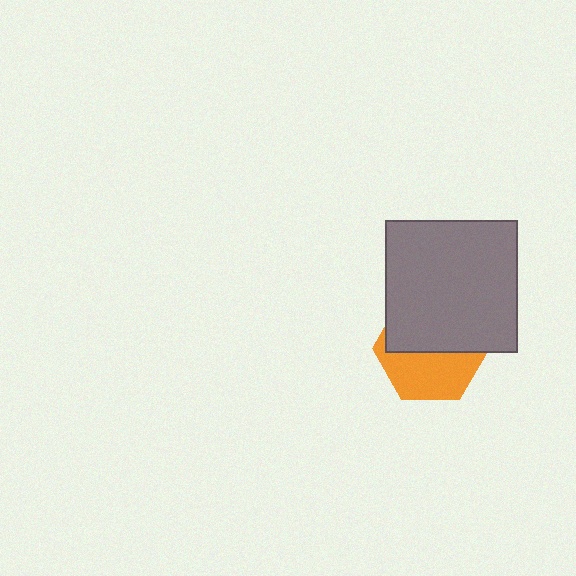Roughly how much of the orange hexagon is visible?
About half of it is visible (roughly 46%).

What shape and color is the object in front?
The object in front is a gray square.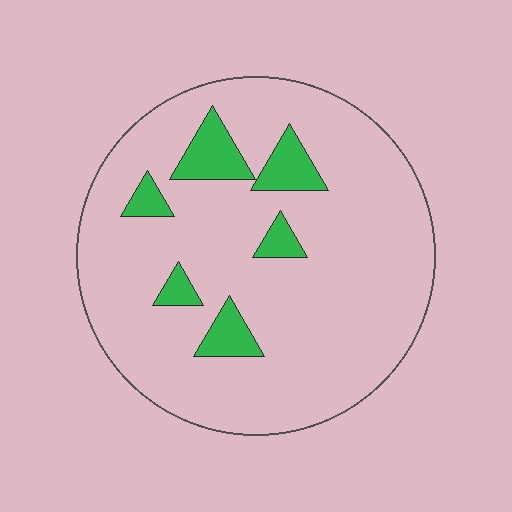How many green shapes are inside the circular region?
6.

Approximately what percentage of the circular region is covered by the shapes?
Approximately 10%.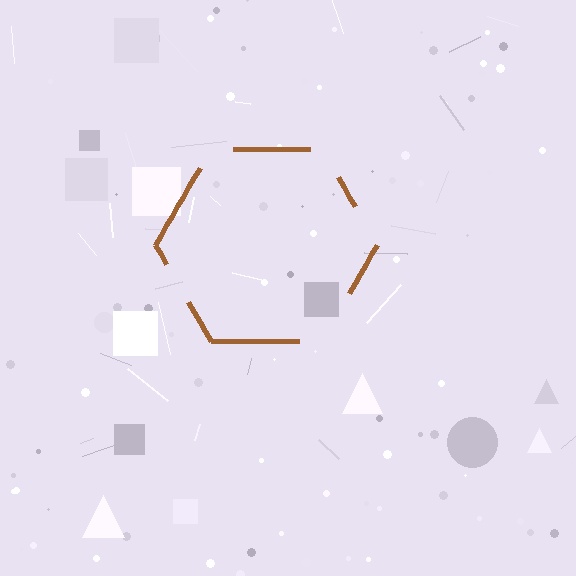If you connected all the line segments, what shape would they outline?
They would outline a hexagon.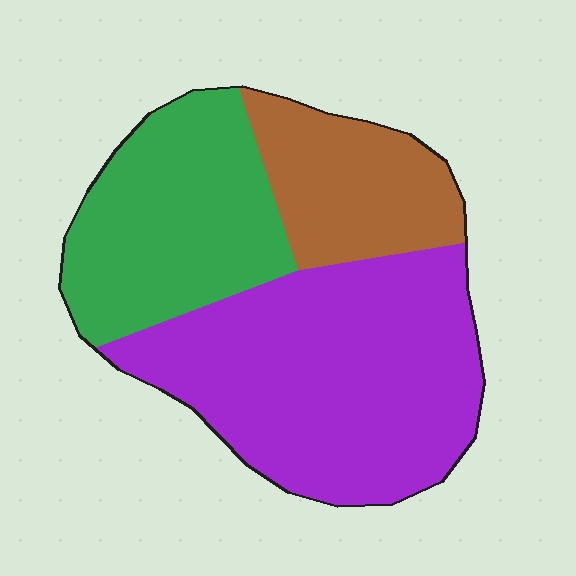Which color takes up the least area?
Brown, at roughly 20%.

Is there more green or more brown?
Green.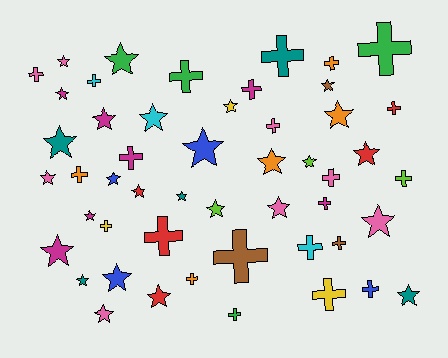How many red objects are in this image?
There are 5 red objects.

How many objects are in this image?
There are 50 objects.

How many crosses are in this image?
There are 23 crosses.